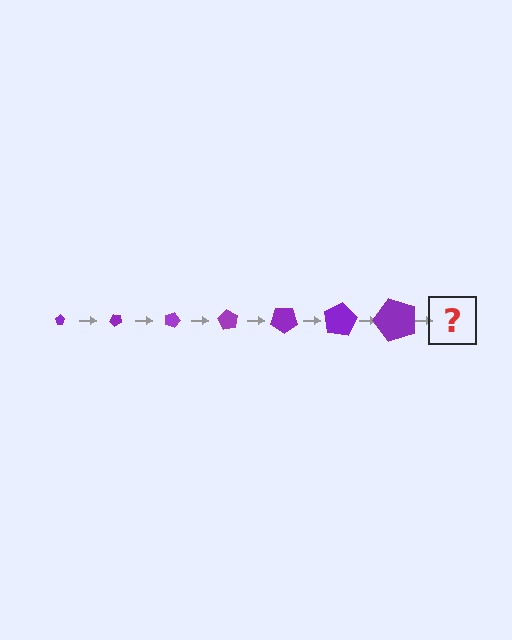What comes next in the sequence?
The next element should be a pentagon, larger than the previous one and rotated 315 degrees from the start.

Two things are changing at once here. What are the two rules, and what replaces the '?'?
The two rules are that the pentagon grows larger each step and it rotates 45 degrees each step. The '?' should be a pentagon, larger than the previous one and rotated 315 degrees from the start.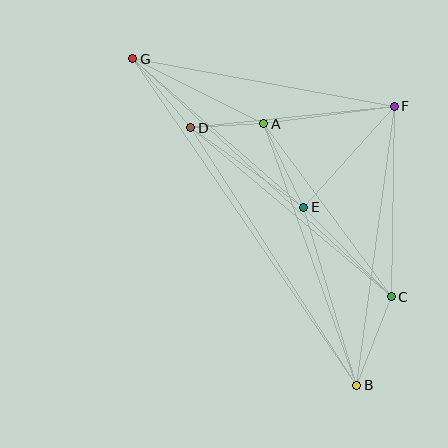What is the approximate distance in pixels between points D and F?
The distance between D and F is approximately 205 pixels.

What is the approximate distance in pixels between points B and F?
The distance between B and F is approximately 282 pixels.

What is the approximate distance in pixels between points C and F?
The distance between C and F is approximately 191 pixels.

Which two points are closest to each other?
Points A and D are closest to each other.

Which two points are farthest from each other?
Points B and G are farthest from each other.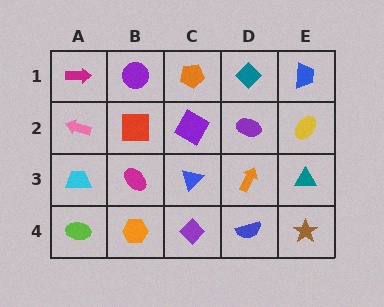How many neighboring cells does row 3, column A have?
3.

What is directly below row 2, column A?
A cyan trapezoid.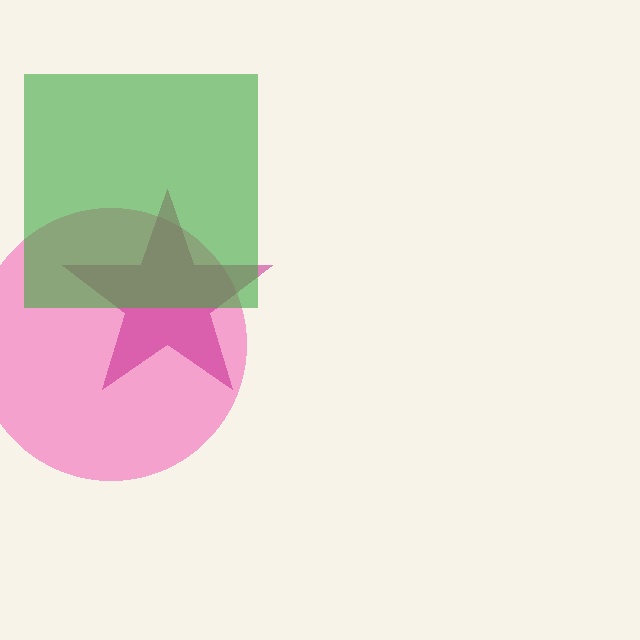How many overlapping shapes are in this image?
There are 3 overlapping shapes in the image.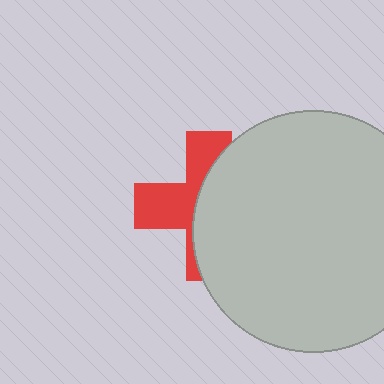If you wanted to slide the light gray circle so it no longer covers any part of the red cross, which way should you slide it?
Slide it right — that is the most direct way to separate the two shapes.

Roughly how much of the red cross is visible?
A small part of it is visible (roughly 43%).